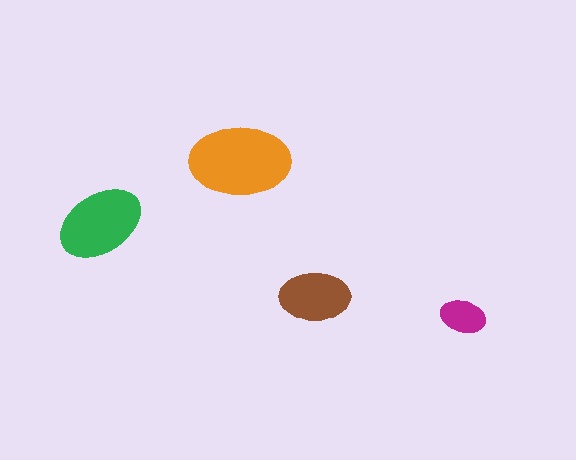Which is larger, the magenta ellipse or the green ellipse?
The green one.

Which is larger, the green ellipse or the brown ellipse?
The green one.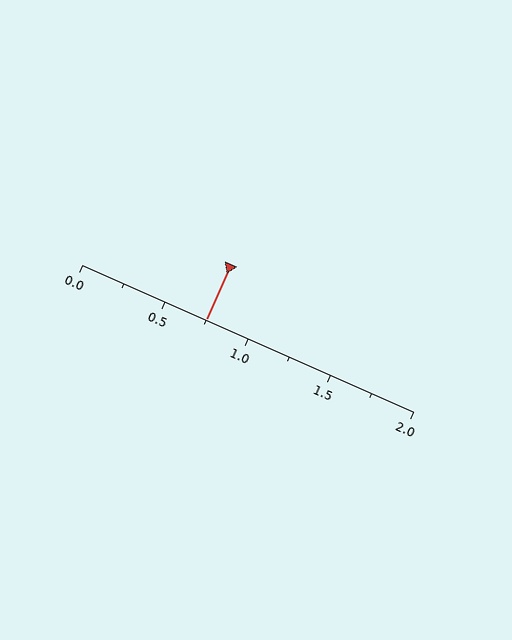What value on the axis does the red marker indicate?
The marker indicates approximately 0.75.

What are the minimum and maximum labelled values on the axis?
The axis runs from 0.0 to 2.0.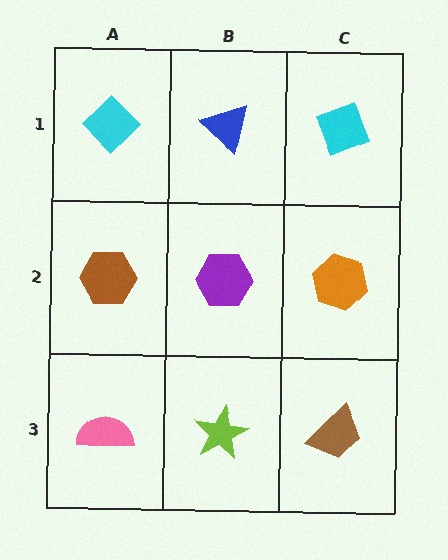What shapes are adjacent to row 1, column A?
A brown hexagon (row 2, column A), a blue triangle (row 1, column B).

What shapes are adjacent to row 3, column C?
An orange hexagon (row 2, column C), a lime star (row 3, column B).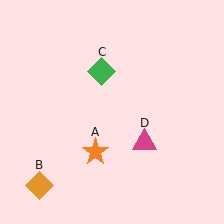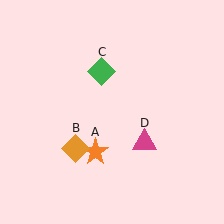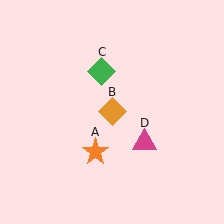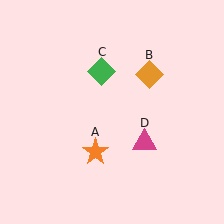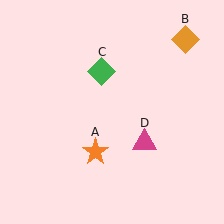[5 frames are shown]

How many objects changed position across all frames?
1 object changed position: orange diamond (object B).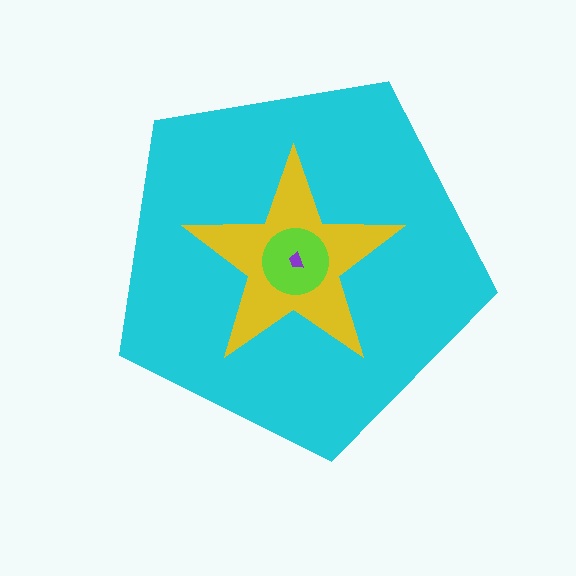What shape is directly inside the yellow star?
The lime circle.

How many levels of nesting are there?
4.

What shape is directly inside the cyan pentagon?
The yellow star.